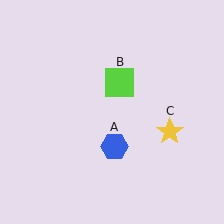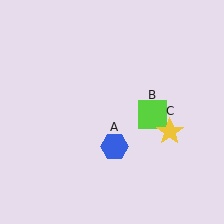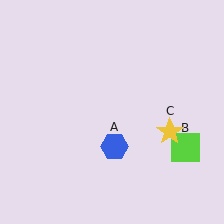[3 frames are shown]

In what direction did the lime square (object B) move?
The lime square (object B) moved down and to the right.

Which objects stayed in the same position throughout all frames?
Blue hexagon (object A) and yellow star (object C) remained stationary.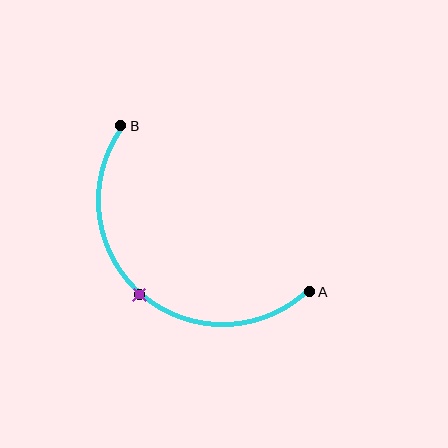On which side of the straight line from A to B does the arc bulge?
The arc bulges below and to the left of the straight line connecting A and B.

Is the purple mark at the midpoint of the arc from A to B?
Yes. The purple mark lies on the arc at equal arc-length from both A and B — it is the arc midpoint.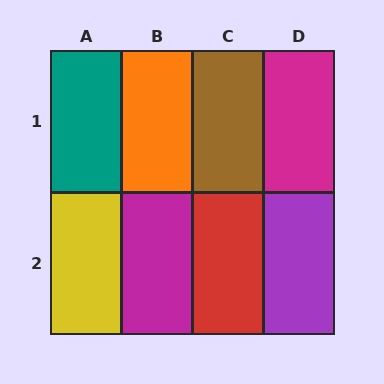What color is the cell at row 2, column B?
Magenta.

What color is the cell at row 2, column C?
Red.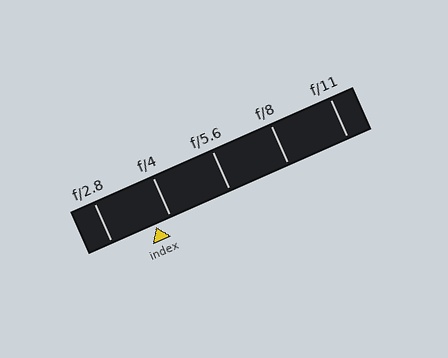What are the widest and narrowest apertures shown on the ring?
The widest aperture shown is f/2.8 and the narrowest is f/11.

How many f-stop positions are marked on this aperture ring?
There are 5 f-stop positions marked.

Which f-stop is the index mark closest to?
The index mark is closest to f/4.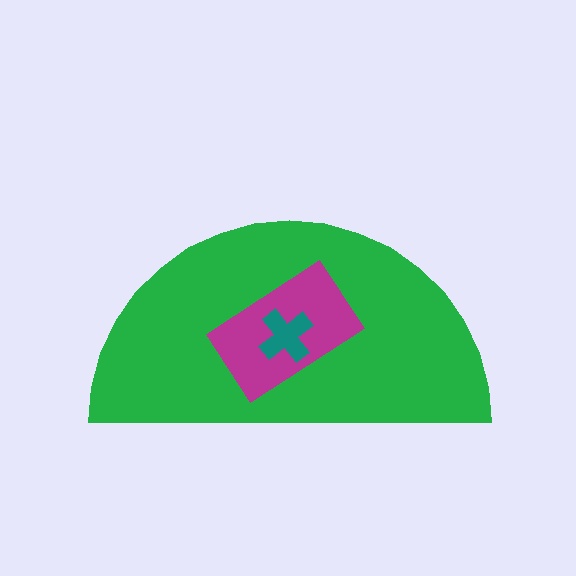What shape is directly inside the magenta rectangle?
The teal cross.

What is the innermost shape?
The teal cross.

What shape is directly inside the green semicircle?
The magenta rectangle.